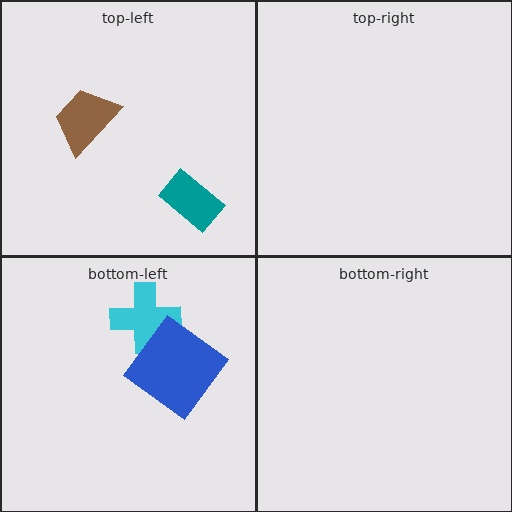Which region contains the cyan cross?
The bottom-left region.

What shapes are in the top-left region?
The brown trapezoid, the teal rectangle.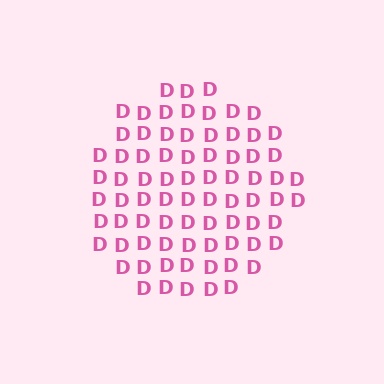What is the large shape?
The large shape is a circle.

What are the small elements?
The small elements are letter D's.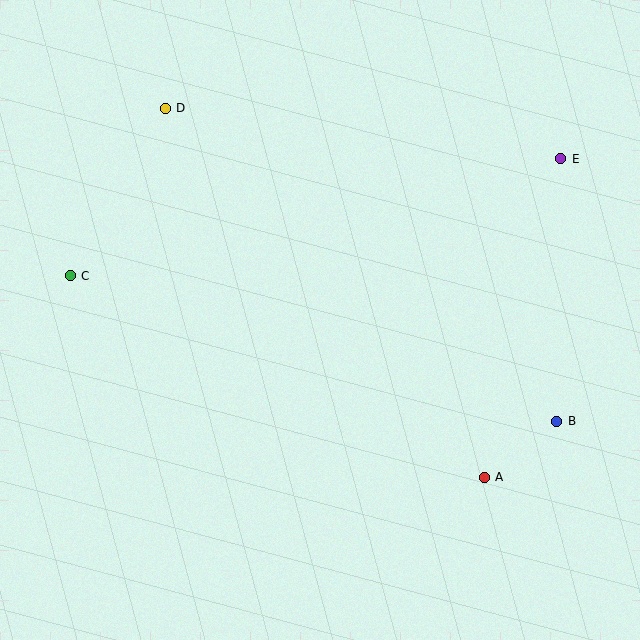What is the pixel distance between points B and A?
The distance between B and A is 92 pixels.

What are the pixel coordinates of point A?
Point A is at (484, 477).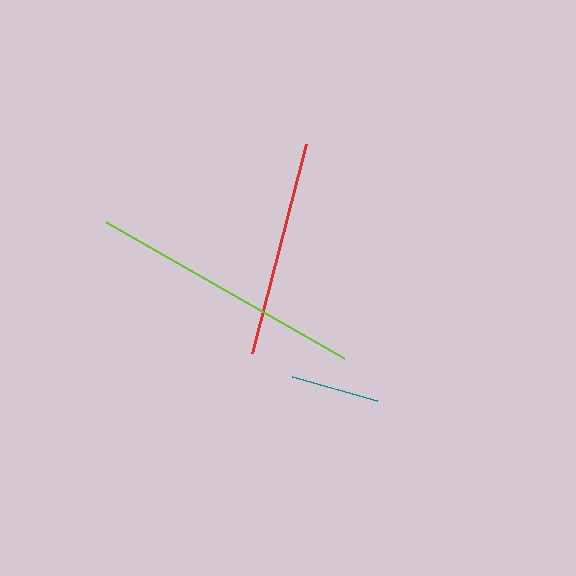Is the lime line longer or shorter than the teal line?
The lime line is longer than the teal line.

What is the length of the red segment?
The red segment is approximately 216 pixels long.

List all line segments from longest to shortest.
From longest to shortest: lime, red, teal.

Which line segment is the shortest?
The teal line is the shortest at approximately 88 pixels.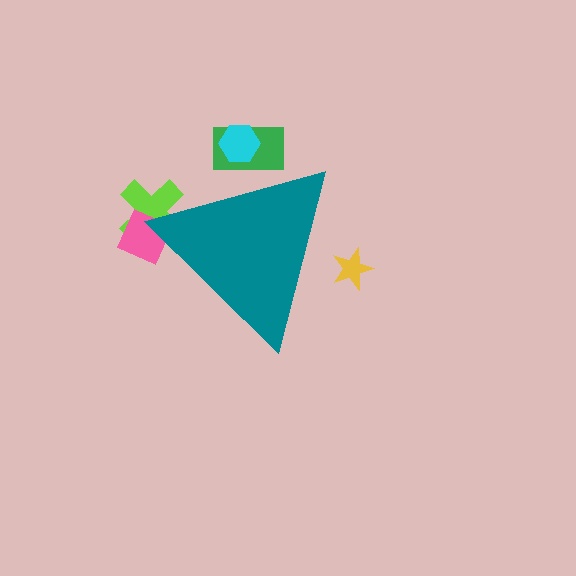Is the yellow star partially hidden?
Yes, the yellow star is partially hidden behind the teal triangle.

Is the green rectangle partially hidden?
Yes, the green rectangle is partially hidden behind the teal triangle.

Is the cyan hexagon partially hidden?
Yes, the cyan hexagon is partially hidden behind the teal triangle.